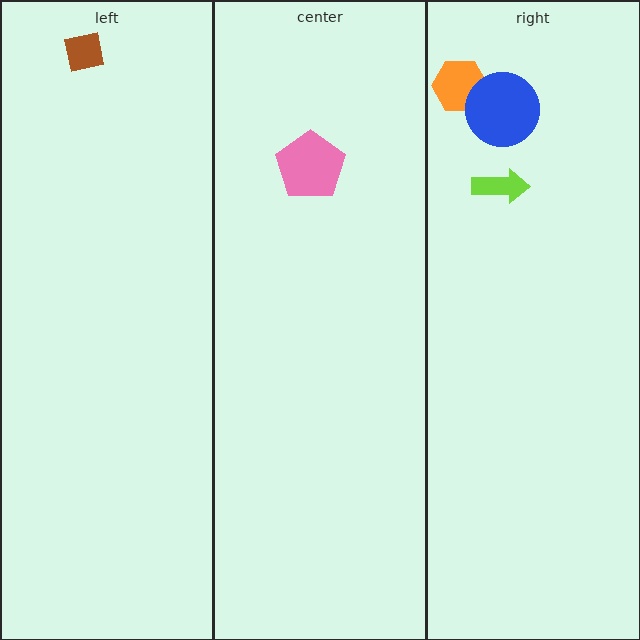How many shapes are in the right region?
3.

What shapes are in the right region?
The orange hexagon, the lime arrow, the blue circle.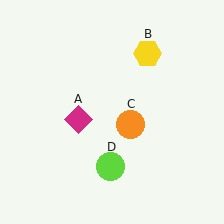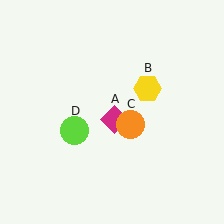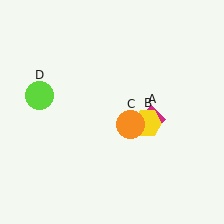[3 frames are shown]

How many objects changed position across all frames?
3 objects changed position: magenta diamond (object A), yellow hexagon (object B), lime circle (object D).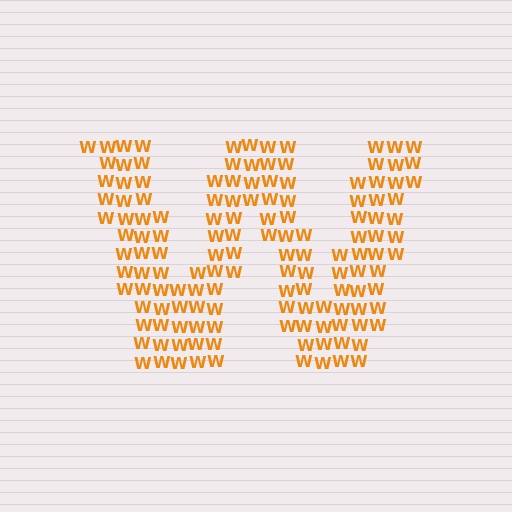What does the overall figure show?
The overall figure shows the letter W.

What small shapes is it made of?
It is made of small letter W's.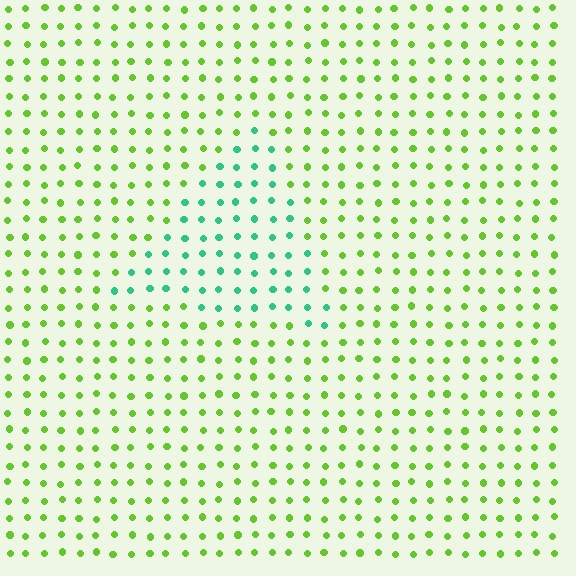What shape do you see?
I see a triangle.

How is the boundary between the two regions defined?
The boundary is defined purely by a slight shift in hue (about 55 degrees). Spacing, size, and orientation are identical on both sides.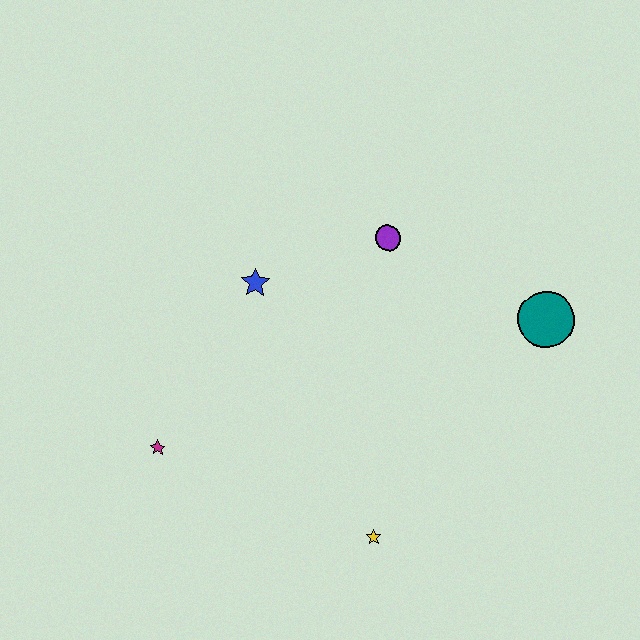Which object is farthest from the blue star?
The teal circle is farthest from the blue star.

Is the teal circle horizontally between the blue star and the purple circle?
No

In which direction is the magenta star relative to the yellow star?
The magenta star is to the left of the yellow star.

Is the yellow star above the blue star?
No